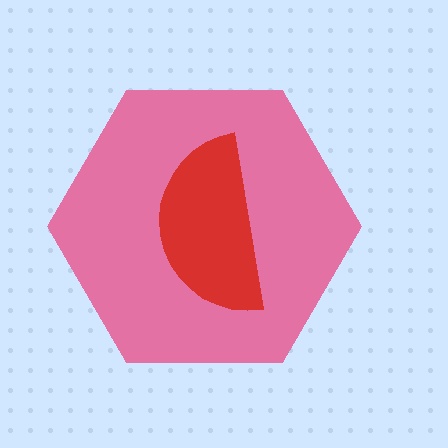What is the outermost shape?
The pink hexagon.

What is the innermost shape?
The red semicircle.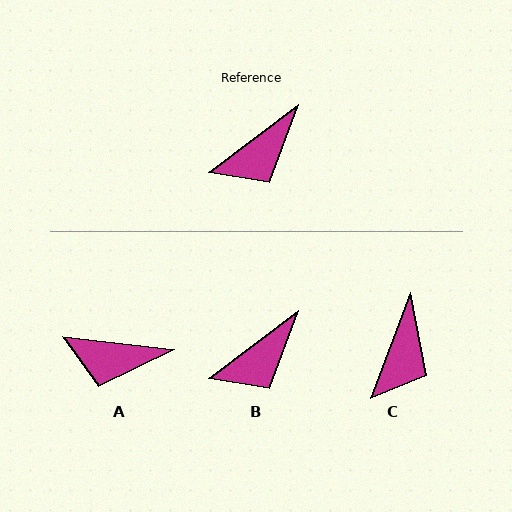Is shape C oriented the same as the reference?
No, it is off by about 32 degrees.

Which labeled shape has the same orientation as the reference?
B.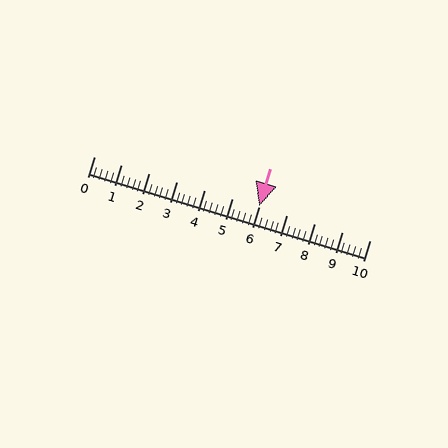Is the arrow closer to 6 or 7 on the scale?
The arrow is closer to 6.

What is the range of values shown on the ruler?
The ruler shows values from 0 to 10.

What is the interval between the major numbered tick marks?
The major tick marks are spaced 1 units apart.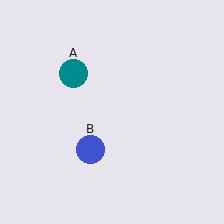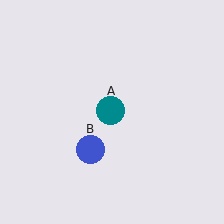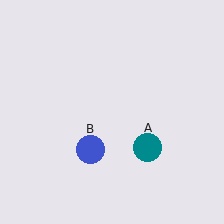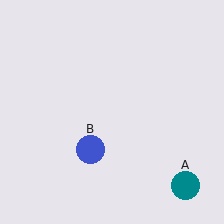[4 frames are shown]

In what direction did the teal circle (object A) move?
The teal circle (object A) moved down and to the right.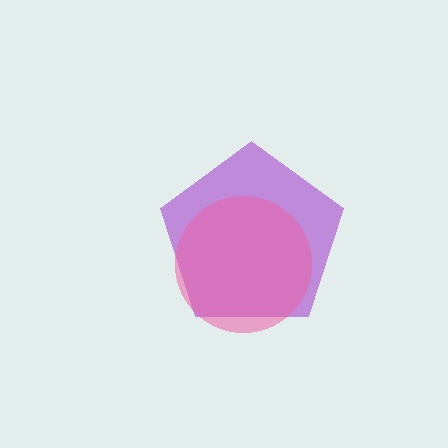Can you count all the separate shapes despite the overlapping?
Yes, there are 2 separate shapes.